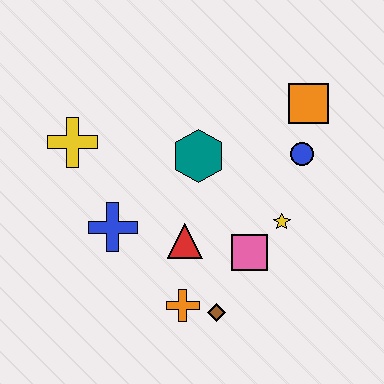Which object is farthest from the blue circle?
The yellow cross is farthest from the blue circle.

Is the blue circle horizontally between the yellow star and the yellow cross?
No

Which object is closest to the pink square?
The yellow star is closest to the pink square.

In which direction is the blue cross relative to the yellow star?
The blue cross is to the left of the yellow star.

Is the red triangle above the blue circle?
No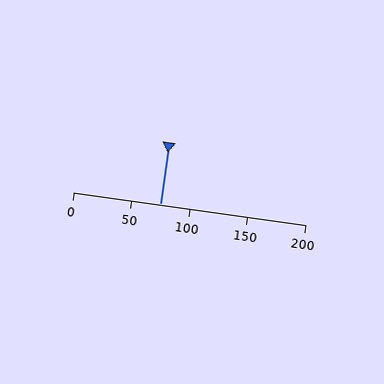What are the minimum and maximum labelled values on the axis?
The axis runs from 0 to 200.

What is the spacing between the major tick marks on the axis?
The major ticks are spaced 50 apart.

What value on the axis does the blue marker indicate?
The marker indicates approximately 75.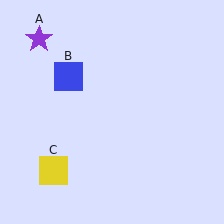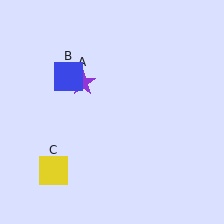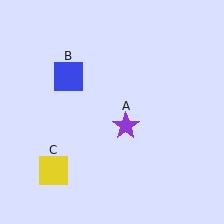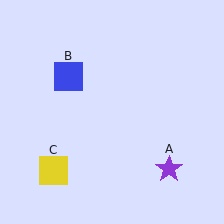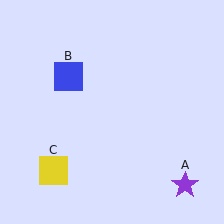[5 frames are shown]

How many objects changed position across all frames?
1 object changed position: purple star (object A).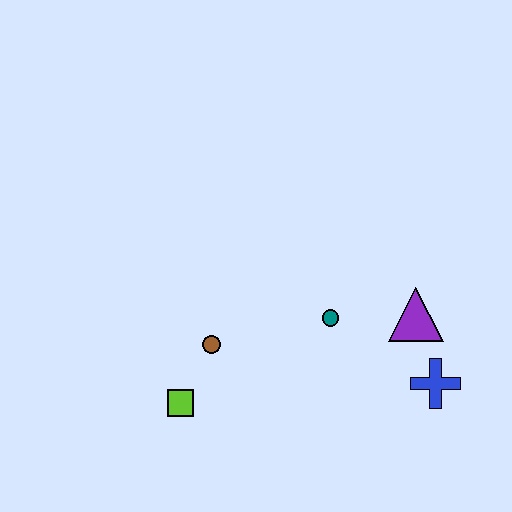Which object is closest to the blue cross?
The purple triangle is closest to the blue cross.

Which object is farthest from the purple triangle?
The lime square is farthest from the purple triangle.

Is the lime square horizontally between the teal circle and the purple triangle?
No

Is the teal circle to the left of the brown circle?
No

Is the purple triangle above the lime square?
Yes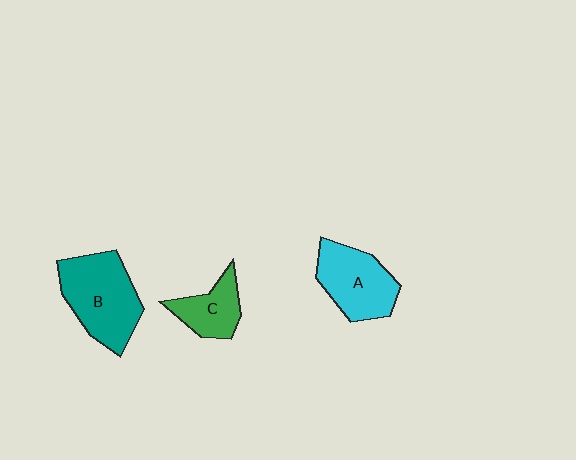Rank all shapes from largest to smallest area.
From largest to smallest: B (teal), A (cyan), C (green).